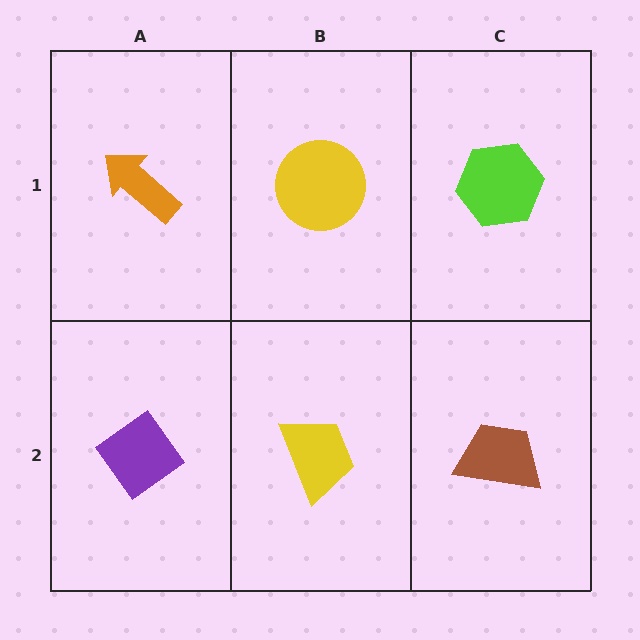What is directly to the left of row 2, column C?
A yellow trapezoid.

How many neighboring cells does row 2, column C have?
2.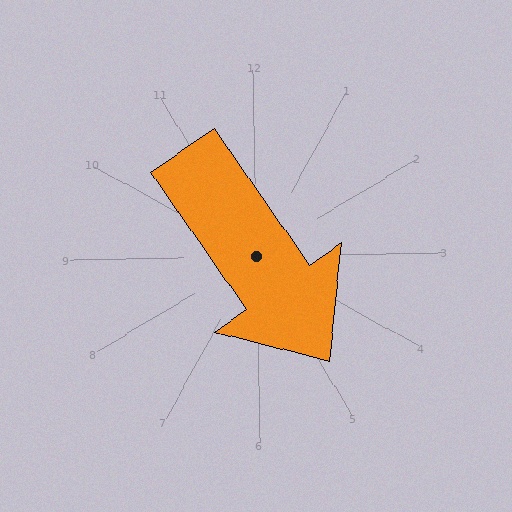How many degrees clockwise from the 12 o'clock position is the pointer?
Approximately 146 degrees.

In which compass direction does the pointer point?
Southeast.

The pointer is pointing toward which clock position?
Roughly 5 o'clock.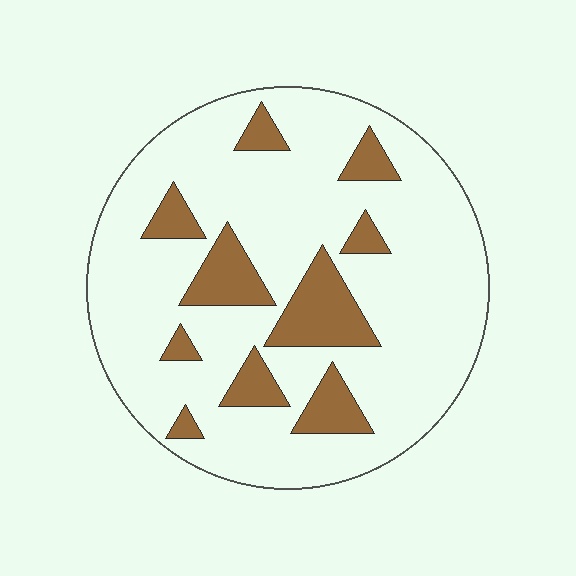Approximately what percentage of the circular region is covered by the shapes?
Approximately 20%.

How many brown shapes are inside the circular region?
10.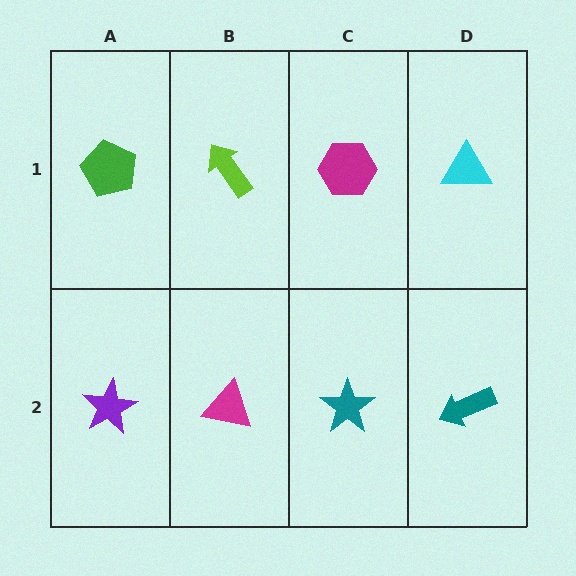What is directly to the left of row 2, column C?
A magenta triangle.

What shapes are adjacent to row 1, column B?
A magenta triangle (row 2, column B), a green pentagon (row 1, column A), a magenta hexagon (row 1, column C).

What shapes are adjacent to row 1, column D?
A teal arrow (row 2, column D), a magenta hexagon (row 1, column C).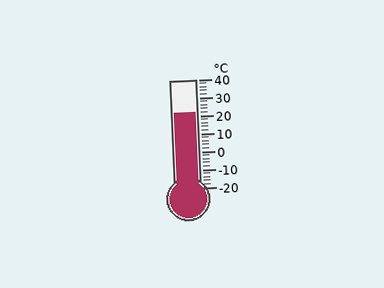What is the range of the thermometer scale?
The thermometer scale ranges from -20°C to 40°C.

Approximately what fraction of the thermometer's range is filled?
The thermometer is filled to approximately 70% of its range.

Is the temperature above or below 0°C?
The temperature is above 0°C.